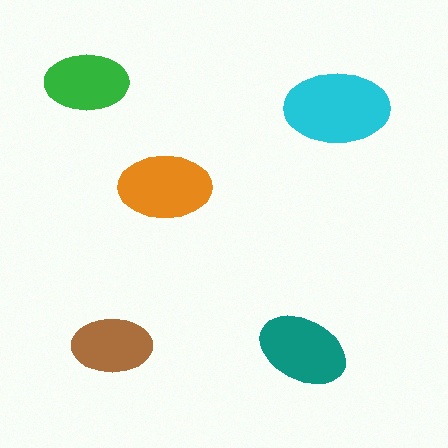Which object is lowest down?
The teal ellipse is bottommost.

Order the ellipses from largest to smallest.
the cyan one, the orange one, the teal one, the green one, the brown one.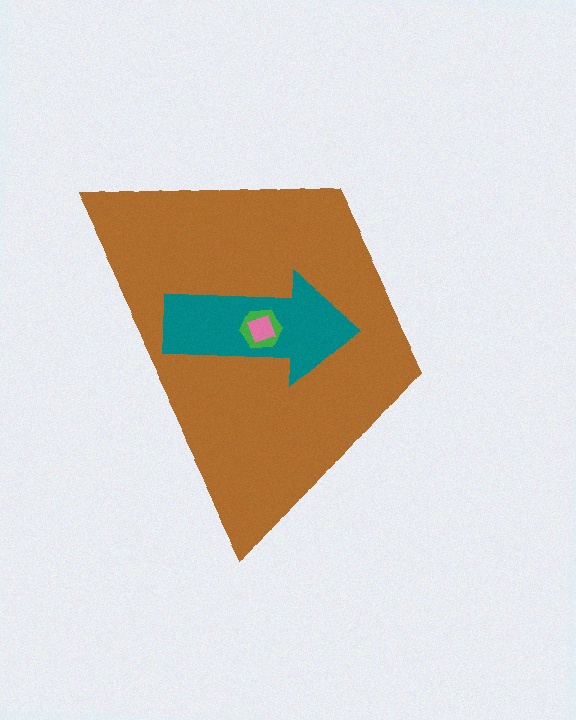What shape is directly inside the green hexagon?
The pink diamond.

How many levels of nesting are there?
4.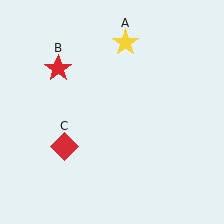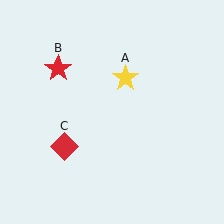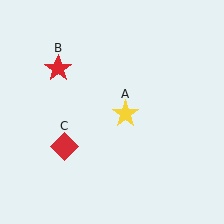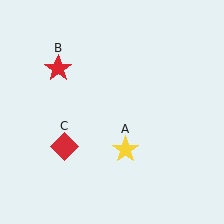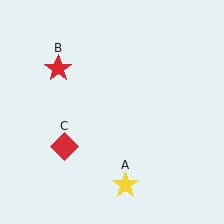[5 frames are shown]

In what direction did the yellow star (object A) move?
The yellow star (object A) moved down.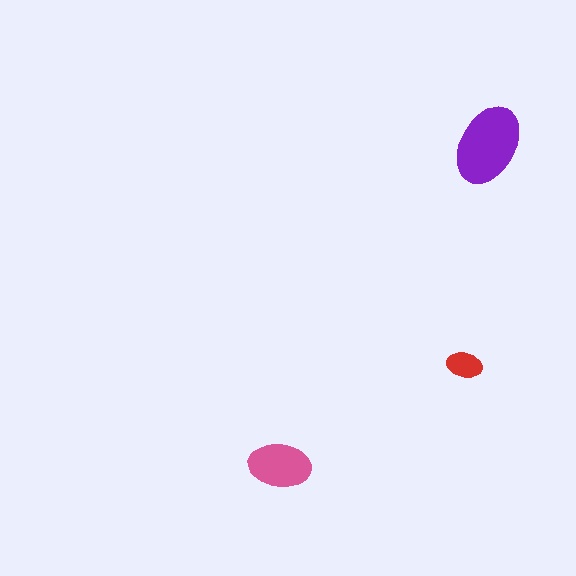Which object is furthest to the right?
The purple ellipse is rightmost.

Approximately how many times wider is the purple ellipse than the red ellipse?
About 2.5 times wider.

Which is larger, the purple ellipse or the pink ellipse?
The purple one.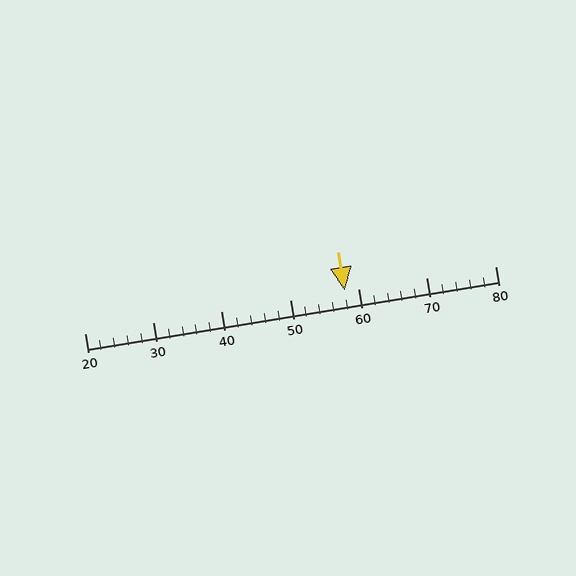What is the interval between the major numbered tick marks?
The major tick marks are spaced 10 units apart.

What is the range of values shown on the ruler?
The ruler shows values from 20 to 80.